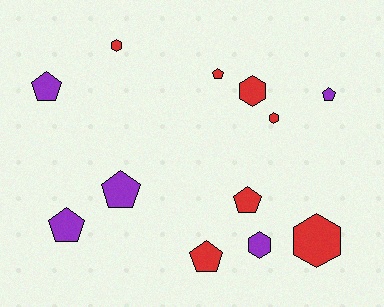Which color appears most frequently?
Red, with 7 objects.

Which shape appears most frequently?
Pentagon, with 7 objects.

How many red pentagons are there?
There are 3 red pentagons.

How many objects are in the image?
There are 12 objects.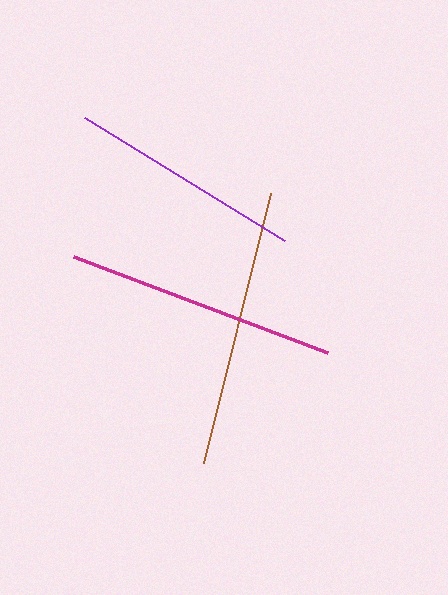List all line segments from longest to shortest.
From longest to shortest: brown, magenta, purple.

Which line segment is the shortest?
The purple line is the shortest at approximately 234 pixels.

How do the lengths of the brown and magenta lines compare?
The brown and magenta lines are approximately the same length.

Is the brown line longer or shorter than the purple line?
The brown line is longer than the purple line.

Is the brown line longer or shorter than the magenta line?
The brown line is longer than the magenta line.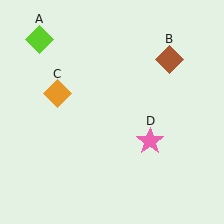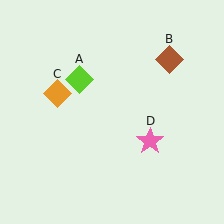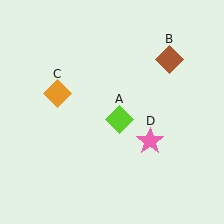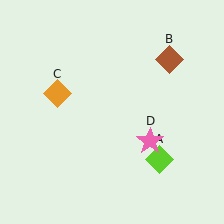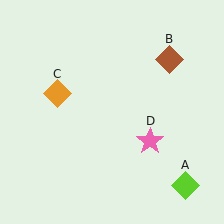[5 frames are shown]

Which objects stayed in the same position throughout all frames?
Brown diamond (object B) and orange diamond (object C) and pink star (object D) remained stationary.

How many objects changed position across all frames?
1 object changed position: lime diamond (object A).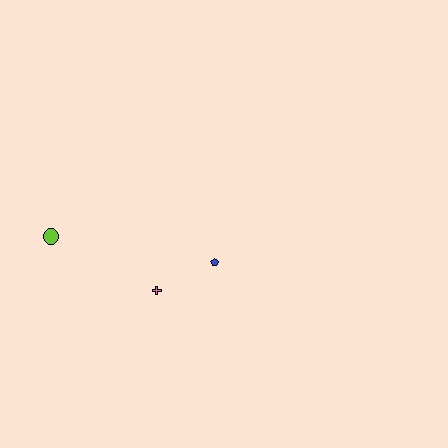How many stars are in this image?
There are no stars.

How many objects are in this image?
There are 3 objects.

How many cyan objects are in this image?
There are no cyan objects.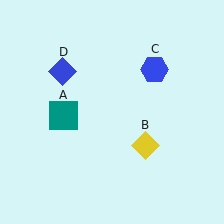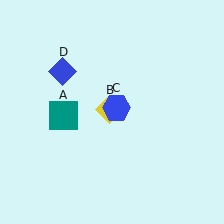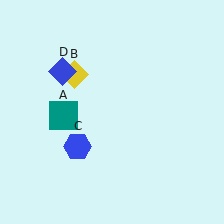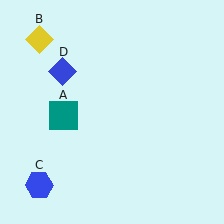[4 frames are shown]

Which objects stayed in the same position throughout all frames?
Teal square (object A) and blue diamond (object D) remained stationary.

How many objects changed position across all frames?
2 objects changed position: yellow diamond (object B), blue hexagon (object C).